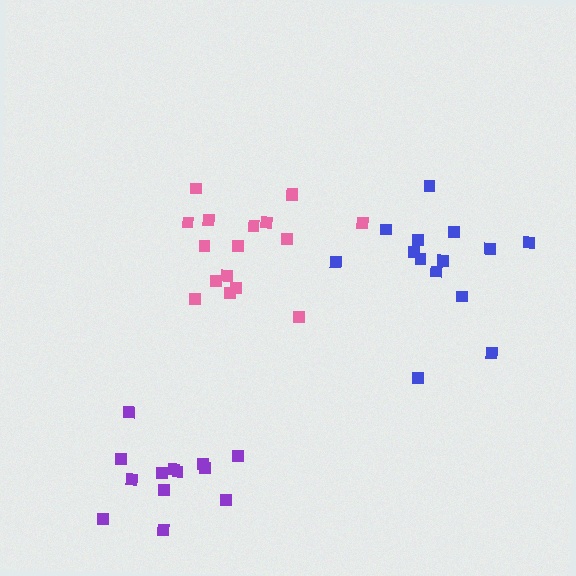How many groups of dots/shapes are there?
There are 3 groups.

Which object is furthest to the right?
The blue cluster is rightmost.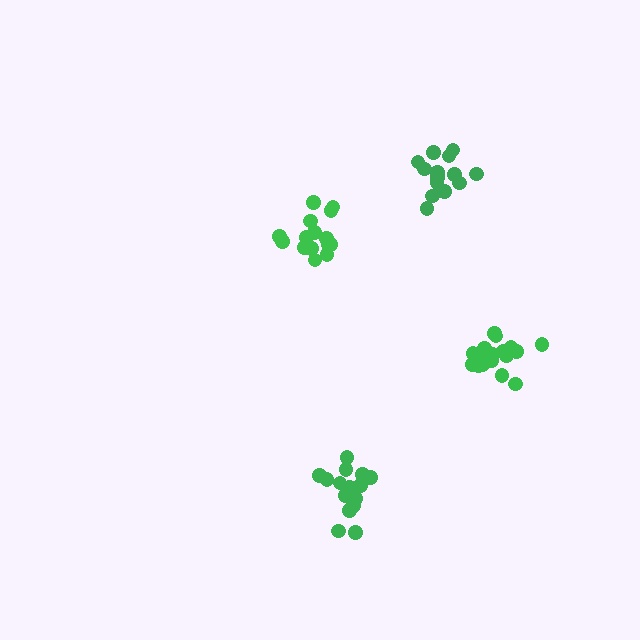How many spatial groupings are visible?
There are 4 spatial groupings.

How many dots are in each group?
Group 1: 15 dots, Group 2: 15 dots, Group 3: 14 dots, Group 4: 20 dots (64 total).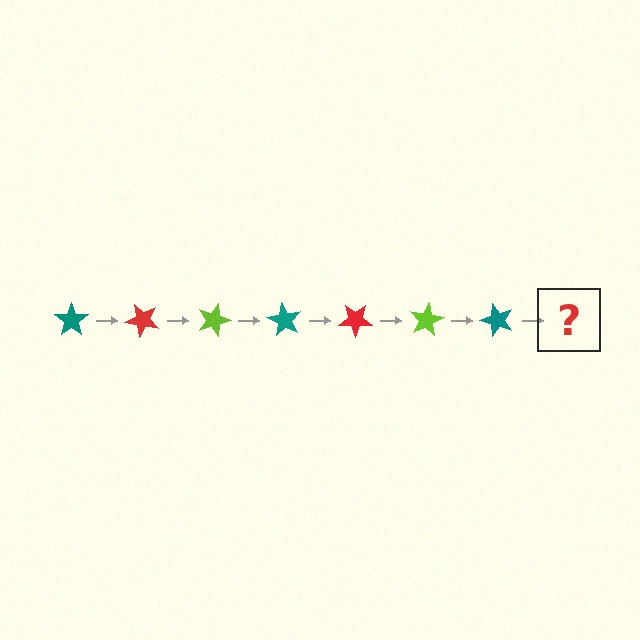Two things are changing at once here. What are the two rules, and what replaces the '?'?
The two rules are that it rotates 45 degrees each step and the color cycles through teal, red, and lime. The '?' should be a red star, rotated 315 degrees from the start.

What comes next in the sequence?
The next element should be a red star, rotated 315 degrees from the start.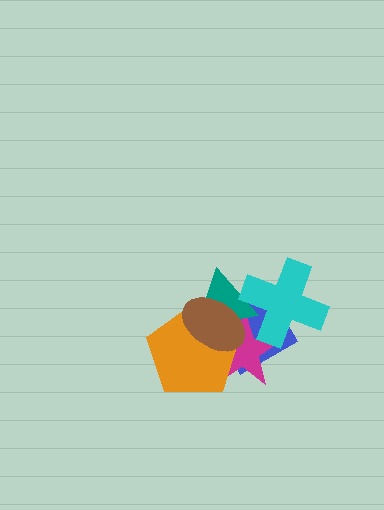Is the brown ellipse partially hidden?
No, no other shape covers it.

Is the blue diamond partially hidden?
Yes, it is partially covered by another shape.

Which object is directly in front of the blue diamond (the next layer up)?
The magenta star is directly in front of the blue diamond.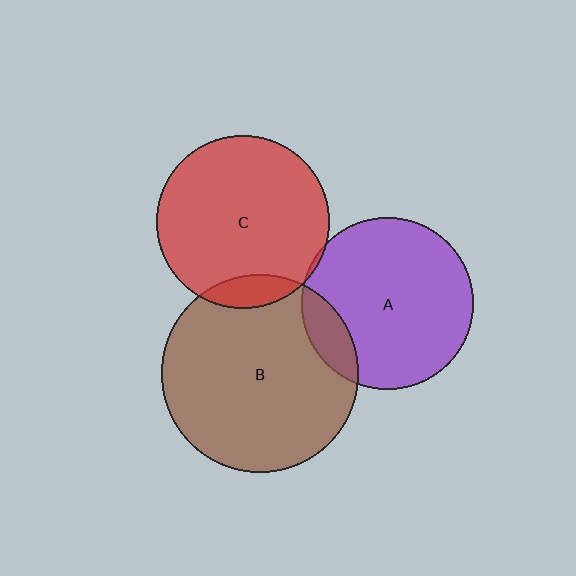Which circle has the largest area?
Circle B (brown).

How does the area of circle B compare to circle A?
Approximately 1.3 times.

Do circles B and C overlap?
Yes.